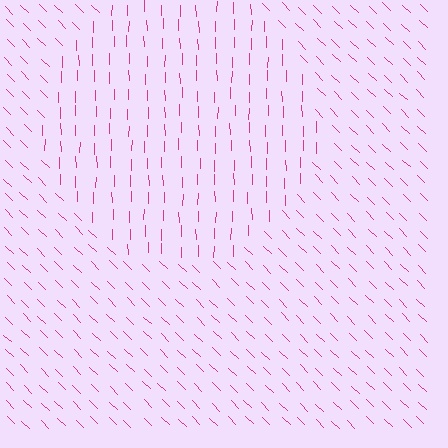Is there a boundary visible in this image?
Yes, there is a texture boundary formed by a change in line orientation.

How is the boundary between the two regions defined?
The boundary is defined purely by a change in line orientation (approximately 45 degrees difference). All lines are the same color and thickness.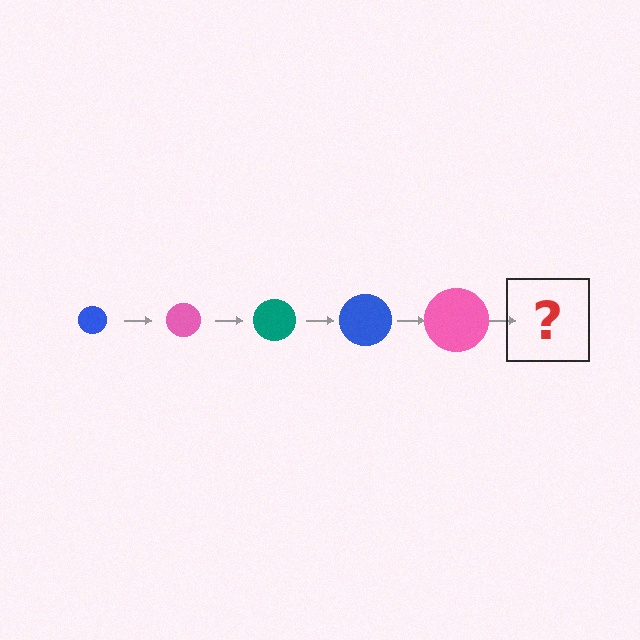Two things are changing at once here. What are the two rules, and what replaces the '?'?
The two rules are that the circle grows larger each step and the color cycles through blue, pink, and teal. The '?' should be a teal circle, larger than the previous one.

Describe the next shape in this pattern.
It should be a teal circle, larger than the previous one.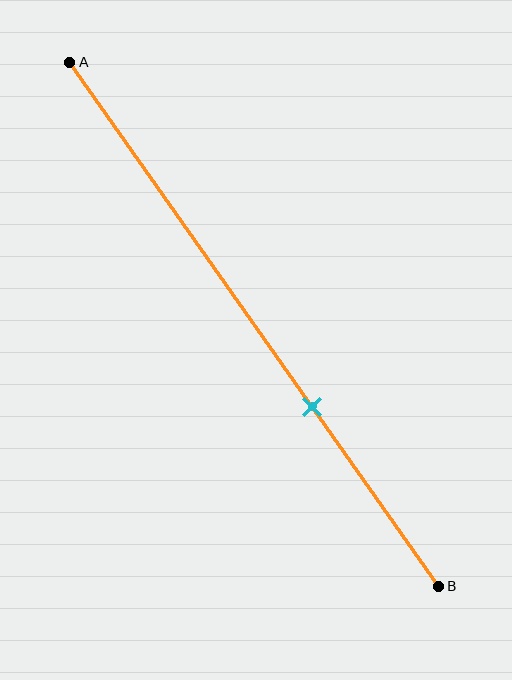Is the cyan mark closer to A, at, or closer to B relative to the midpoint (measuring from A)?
The cyan mark is closer to point B than the midpoint of segment AB.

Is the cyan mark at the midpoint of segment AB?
No, the mark is at about 65% from A, not at the 50% midpoint.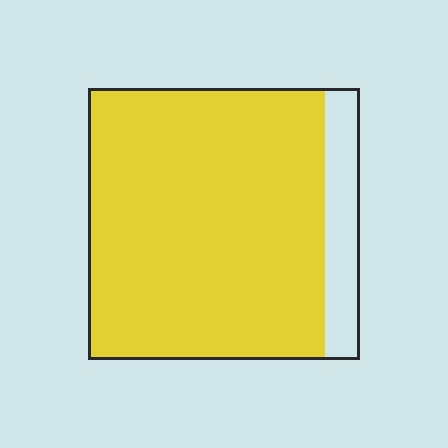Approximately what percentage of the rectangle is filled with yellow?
Approximately 85%.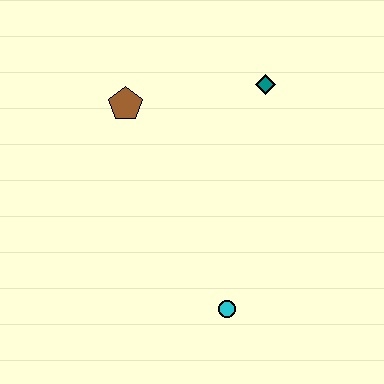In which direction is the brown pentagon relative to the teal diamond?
The brown pentagon is to the left of the teal diamond.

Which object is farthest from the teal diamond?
The cyan circle is farthest from the teal diamond.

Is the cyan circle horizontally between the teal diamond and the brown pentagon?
Yes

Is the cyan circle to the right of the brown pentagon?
Yes